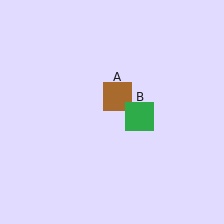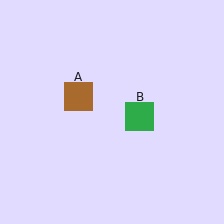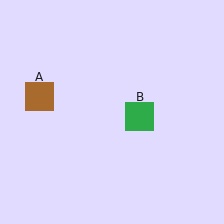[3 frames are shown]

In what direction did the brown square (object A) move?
The brown square (object A) moved left.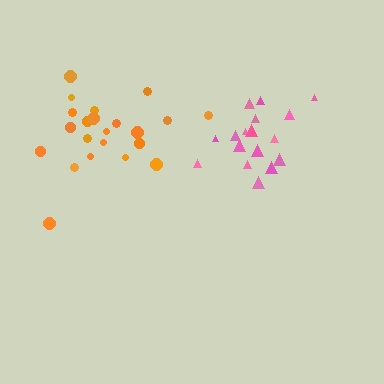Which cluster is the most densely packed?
Pink.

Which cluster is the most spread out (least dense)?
Orange.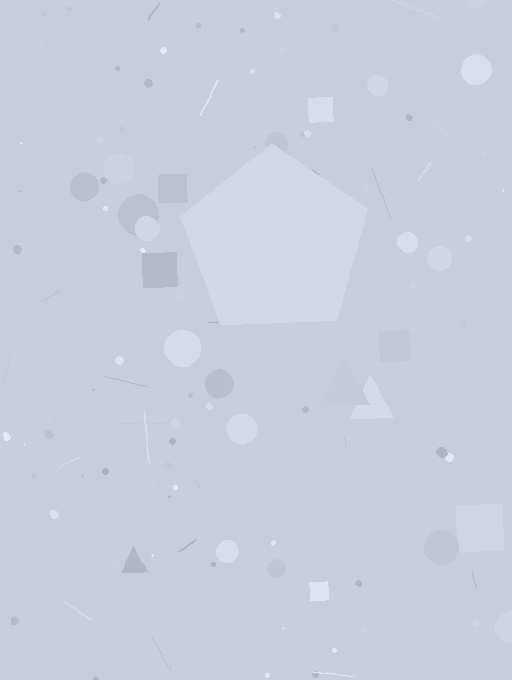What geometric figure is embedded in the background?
A pentagon is embedded in the background.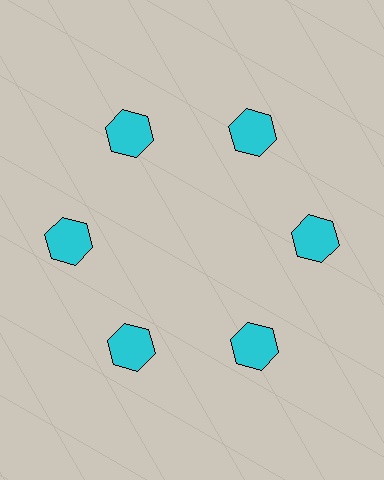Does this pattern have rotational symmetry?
Yes, this pattern has 6-fold rotational symmetry. It looks the same after rotating 60 degrees around the center.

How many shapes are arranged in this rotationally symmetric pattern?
There are 6 shapes, arranged in 6 groups of 1.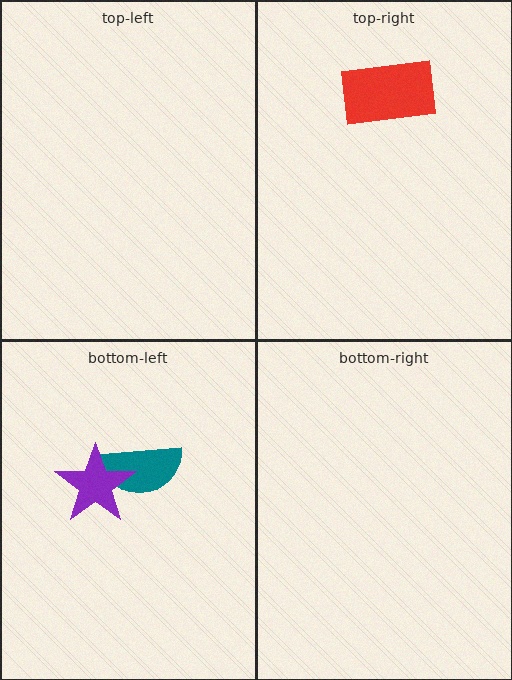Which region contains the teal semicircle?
The bottom-left region.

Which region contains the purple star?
The bottom-left region.